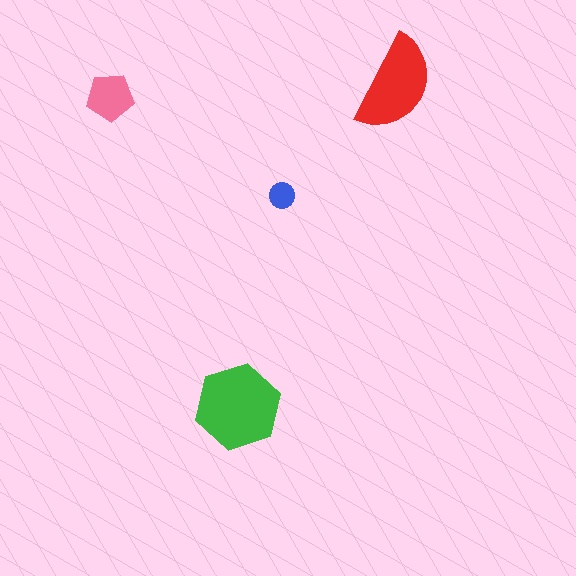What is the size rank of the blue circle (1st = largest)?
4th.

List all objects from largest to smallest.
The green hexagon, the red semicircle, the pink pentagon, the blue circle.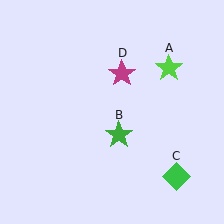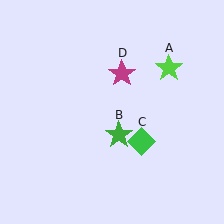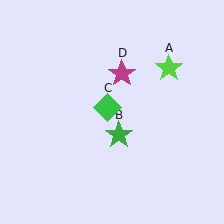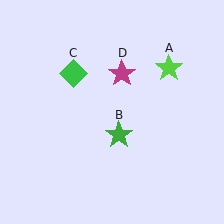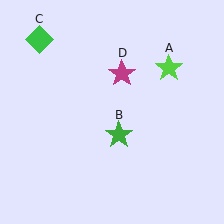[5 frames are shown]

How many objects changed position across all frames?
1 object changed position: green diamond (object C).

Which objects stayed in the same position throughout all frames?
Lime star (object A) and green star (object B) and magenta star (object D) remained stationary.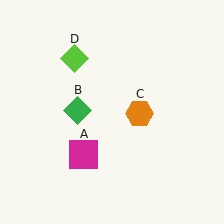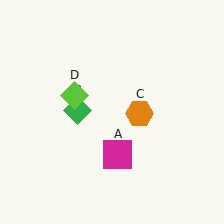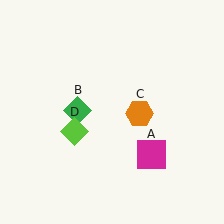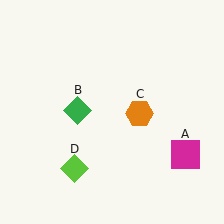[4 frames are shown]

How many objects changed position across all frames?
2 objects changed position: magenta square (object A), lime diamond (object D).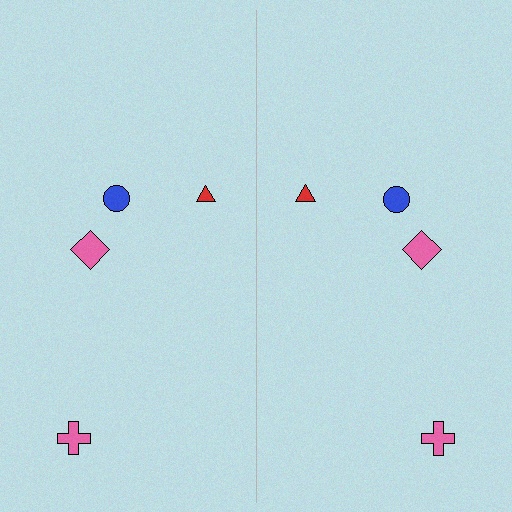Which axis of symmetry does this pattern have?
The pattern has a vertical axis of symmetry running through the center of the image.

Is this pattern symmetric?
Yes, this pattern has bilateral (reflection) symmetry.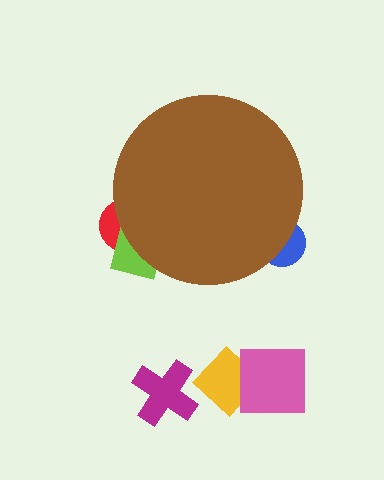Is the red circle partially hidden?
Yes, the red circle is partially hidden behind the brown circle.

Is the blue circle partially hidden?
Yes, the blue circle is partially hidden behind the brown circle.